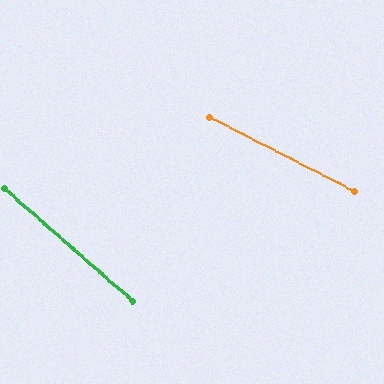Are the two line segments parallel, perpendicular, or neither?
Neither parallel nor perpendicular — they differ by about 14°.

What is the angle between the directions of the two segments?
Approximately 14 degrees.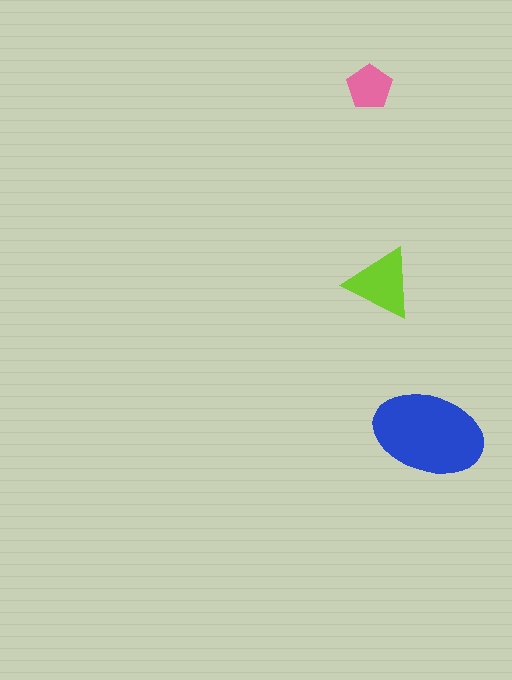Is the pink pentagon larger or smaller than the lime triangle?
Smaller.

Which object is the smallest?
The pink pentagon.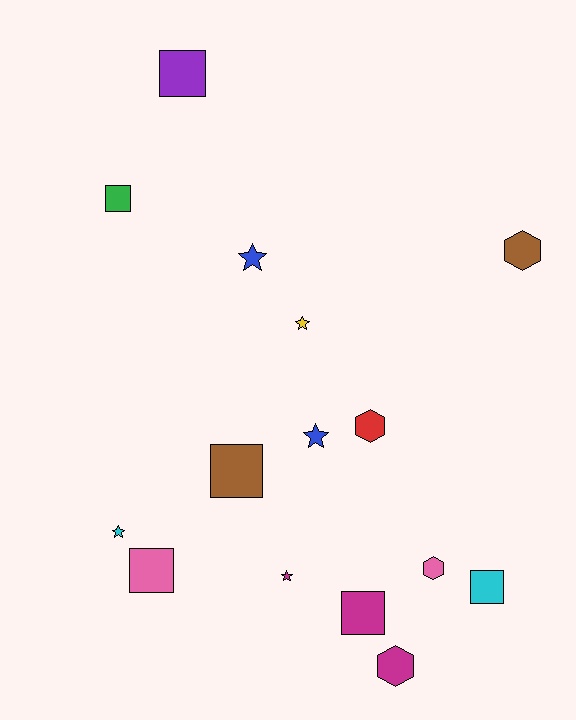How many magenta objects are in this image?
There are 3 magenta objects.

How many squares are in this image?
There are 6 squares.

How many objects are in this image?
There are 15 objects.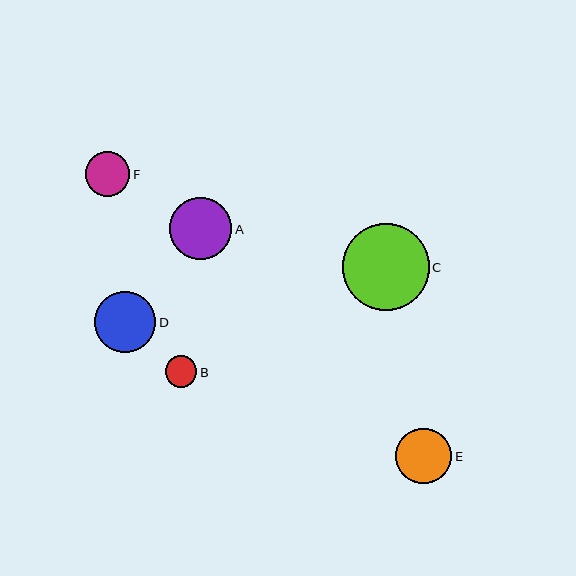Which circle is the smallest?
Circle B is the smallest with a size of approximately 31 pixels.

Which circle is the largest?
Circle C is the largest with a size of approximately 87 pixels.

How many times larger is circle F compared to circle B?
Circle F is approximately 1.4 times the size of circle B.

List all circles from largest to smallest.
From largest to smallest: C, A, D, E, F, B.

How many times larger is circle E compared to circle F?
Circle E is approximately 1.3 times the size of circle F.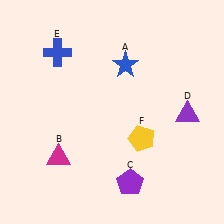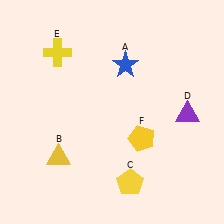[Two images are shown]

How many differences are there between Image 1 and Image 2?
There are 3 differences between the two images.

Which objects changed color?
B changed from magenta to yellow. C changed from purple to yellow. E changed from blue to yellow.